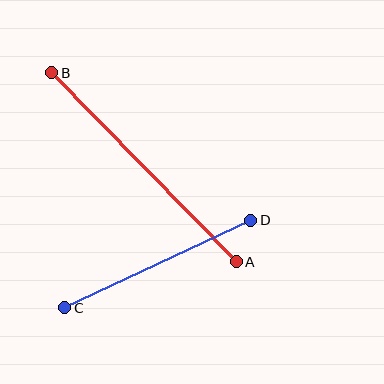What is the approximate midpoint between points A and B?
The midpoint is at approximately (144, 167) pixels.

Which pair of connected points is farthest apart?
Points A and B are farthest apart.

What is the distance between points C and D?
The distance is approximately 206 pixels.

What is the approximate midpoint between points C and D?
The midpoint is at approximately (158, 264) pixels.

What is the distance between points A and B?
The distance is approximately 264 pixels.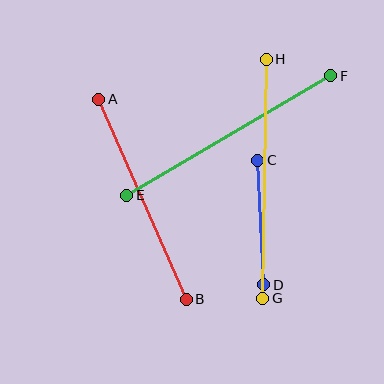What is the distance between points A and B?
The distance is approximately 218 pixels.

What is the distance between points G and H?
The distance is approximately 239 pixels.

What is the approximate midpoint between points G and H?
The midpoint is at approximately (265, 179) pixels.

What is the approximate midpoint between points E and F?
The midpoint is at approximately (229, 135) pixels.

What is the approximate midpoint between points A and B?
The midpoint is at approximately (143, 199) pixels.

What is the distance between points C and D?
The distance is approximately 125 pixels.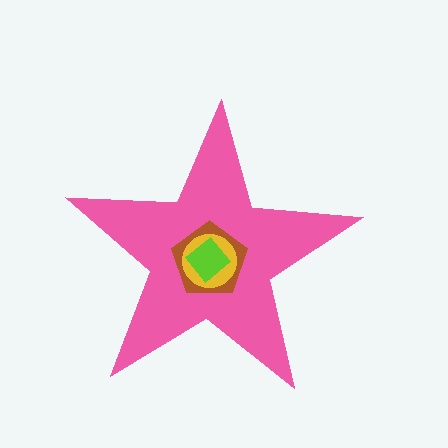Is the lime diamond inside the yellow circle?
Yes.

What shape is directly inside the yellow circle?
The lime diamond.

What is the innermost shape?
The lime diamond.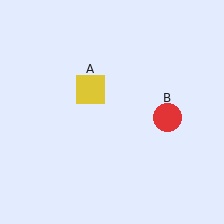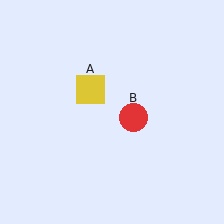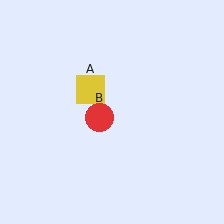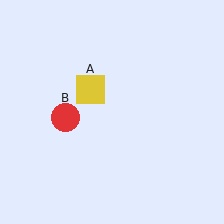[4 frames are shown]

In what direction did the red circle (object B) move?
The red circle (object B) moved left.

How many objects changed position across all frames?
1 object changed position: red circle (object B).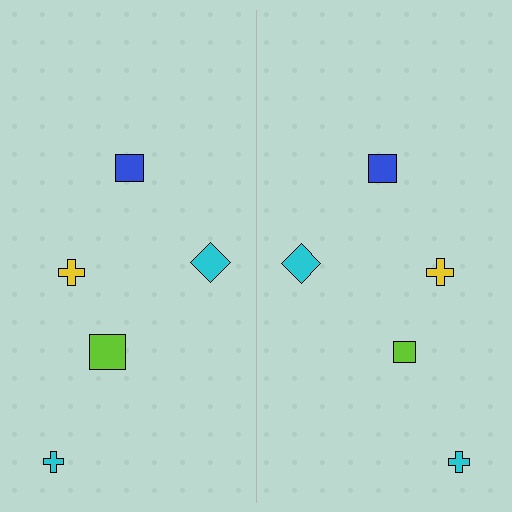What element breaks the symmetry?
The lime square on the right side has a different size than its mirror counterpart.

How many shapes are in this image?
There are 10 shapes in this image.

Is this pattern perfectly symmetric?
No, the pattern is not perfectly symmetric. The lime square on the right side has a different size than its mirror counterpart.